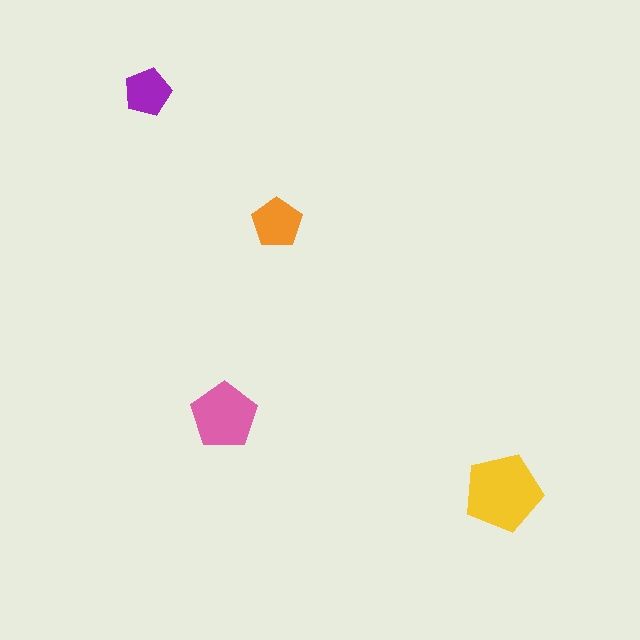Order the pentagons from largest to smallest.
the yellow one, the pink one, the orange one, the purple one.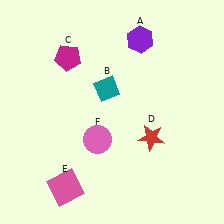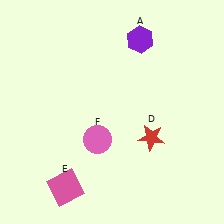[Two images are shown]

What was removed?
The magenta pentagon (C), the teal diamond (B) were removed in Image 2.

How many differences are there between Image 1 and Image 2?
There are 2 differences between the two images.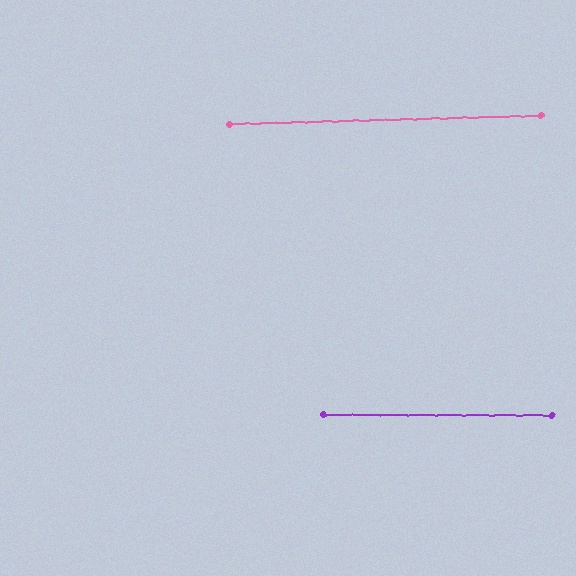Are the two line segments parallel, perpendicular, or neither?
Parallel — their directions differ by only 1.5°.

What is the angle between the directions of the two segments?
Approximately 1 degree.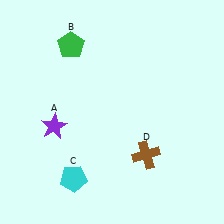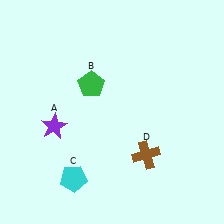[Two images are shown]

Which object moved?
The green pentagon (B) moved down.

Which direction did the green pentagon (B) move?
The green pentagon (B) moved down.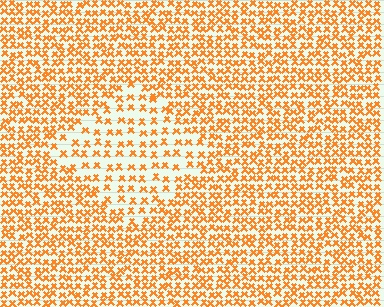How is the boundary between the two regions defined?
The boundary is defined by a change in element density (approximately 1.9x ratio). All elements are the same color, size, and shape.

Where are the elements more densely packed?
The elements are more densely packed outside the diamond boundary.